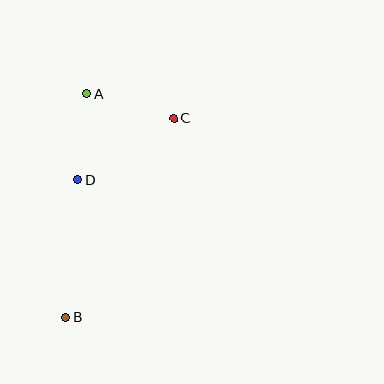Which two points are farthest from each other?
Points B and C are farthest from each other.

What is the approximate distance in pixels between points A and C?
The distance between A and C is approximately 90 pixels.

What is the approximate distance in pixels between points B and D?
The distance between B and D is approximately 138 pixels.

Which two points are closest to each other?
Points A and D are closest to each other.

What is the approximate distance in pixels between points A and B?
The distance between A and B is approximately 225 pixels.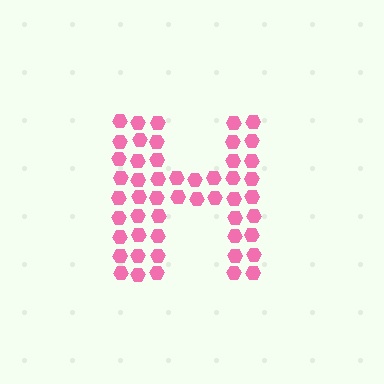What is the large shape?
The large shape is the letter H.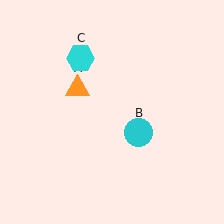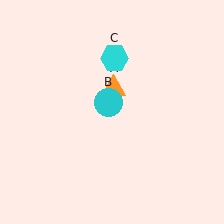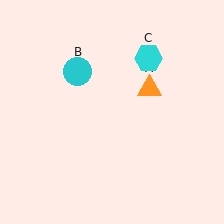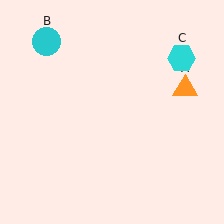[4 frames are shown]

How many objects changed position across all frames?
3 objects changed position: orange triangle (object A), cyan circle (object B), cyan hexagon (object C).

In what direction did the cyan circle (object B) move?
The cyan circle (object B) moved up and to the left.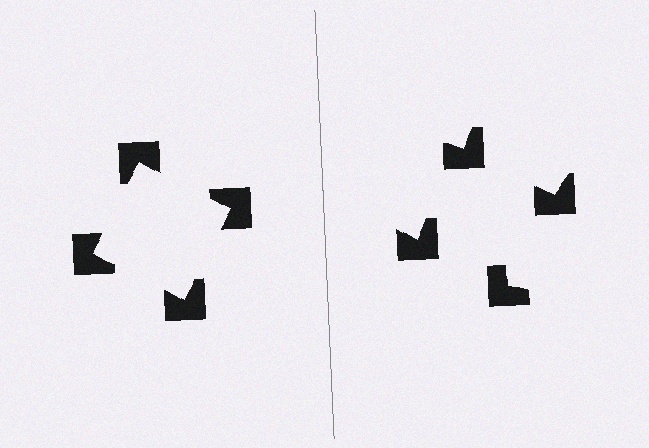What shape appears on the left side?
An illusory square.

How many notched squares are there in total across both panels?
8 — 4 on each side.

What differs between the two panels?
The notched squares are positioned identically on both sides; only the wedge orientations differ. On the left they align to a square; on the right they are misaligned.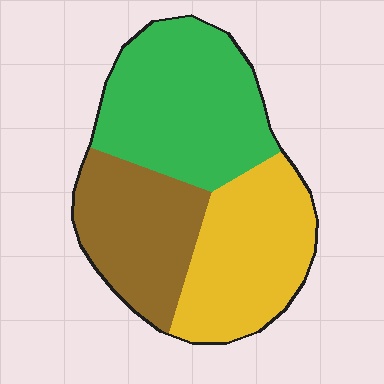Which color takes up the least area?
Brown, at roughly 30%.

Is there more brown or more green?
Green.